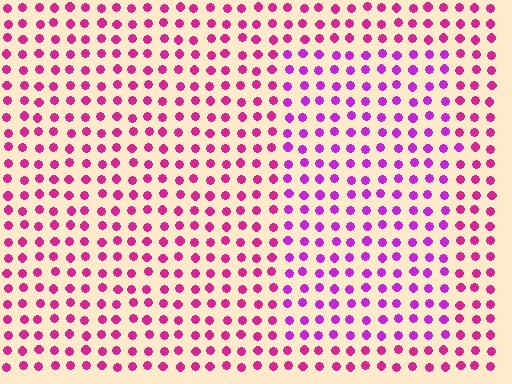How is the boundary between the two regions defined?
The boundary is defined purely by a slight shift in hue (about 28 degrees). Spacing, size, and orientation are identical on both sides.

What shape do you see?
I see a rectangle.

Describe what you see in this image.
The image is filled with small magenta elements in a uniform arrangement. A rectangle-shaped region is visible where the elements are tinted to a slightly different hue, forming a subtle color boundary.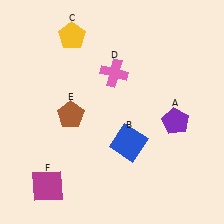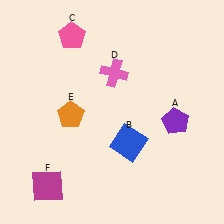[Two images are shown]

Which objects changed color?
C changed from yellow to pink. E changed from brown to orange.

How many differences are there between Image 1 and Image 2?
There are 2 differences between the two images.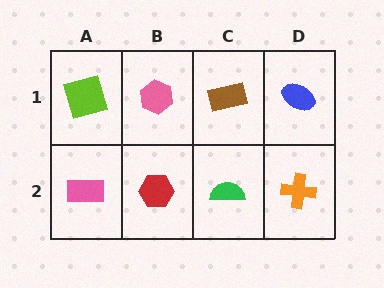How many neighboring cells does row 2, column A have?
2.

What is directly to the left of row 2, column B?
A pink rectangle.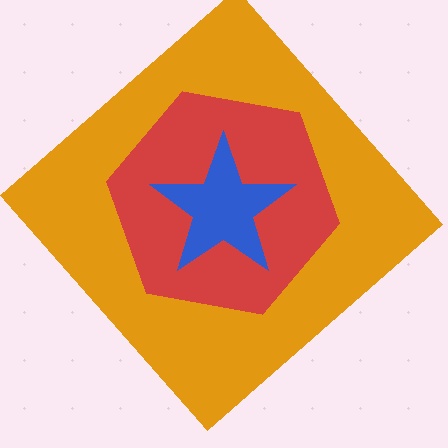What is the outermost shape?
The orange diamond.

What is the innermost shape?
The blue star.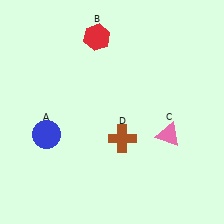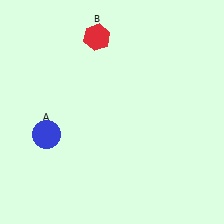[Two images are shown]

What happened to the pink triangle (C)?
The pink triangle (C) was removed in Image 2. It was in the bottom-right area of Image 1.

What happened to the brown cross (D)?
The brown cross (D) was removed in Image 2. It was in the bottom-right area of Image 1.